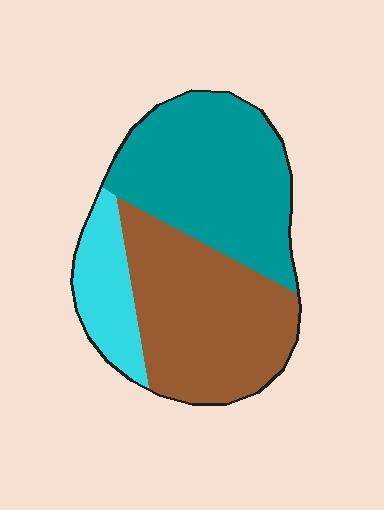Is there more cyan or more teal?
Teal.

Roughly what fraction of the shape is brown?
Brown covers around 40% of the shape.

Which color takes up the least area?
Cyan, at roughly 15%.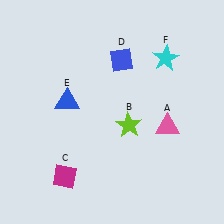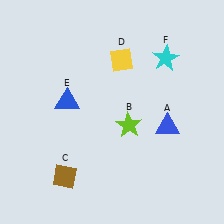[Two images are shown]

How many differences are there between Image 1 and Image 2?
There are 3 differences between the two images.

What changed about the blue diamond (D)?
In Image 1, D is blue. In Image 2, it changed to yellow.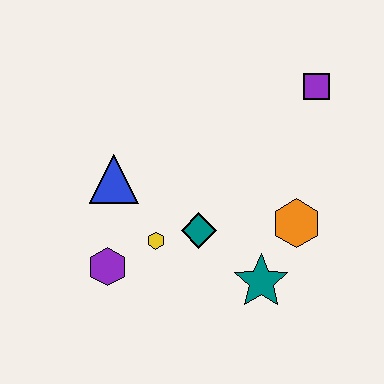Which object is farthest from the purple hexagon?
The purple square is farthest from the purple hexagon.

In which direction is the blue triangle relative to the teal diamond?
The blue triangle is to the left of the teal diamond.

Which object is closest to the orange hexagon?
The teal star is closest to the orange hexagon.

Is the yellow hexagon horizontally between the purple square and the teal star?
No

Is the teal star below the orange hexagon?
Yes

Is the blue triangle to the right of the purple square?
No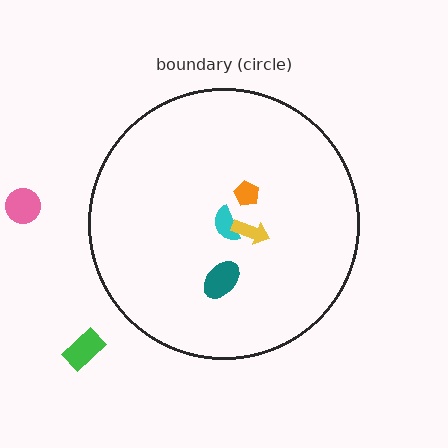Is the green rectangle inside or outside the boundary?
Outside.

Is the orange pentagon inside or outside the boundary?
Inside.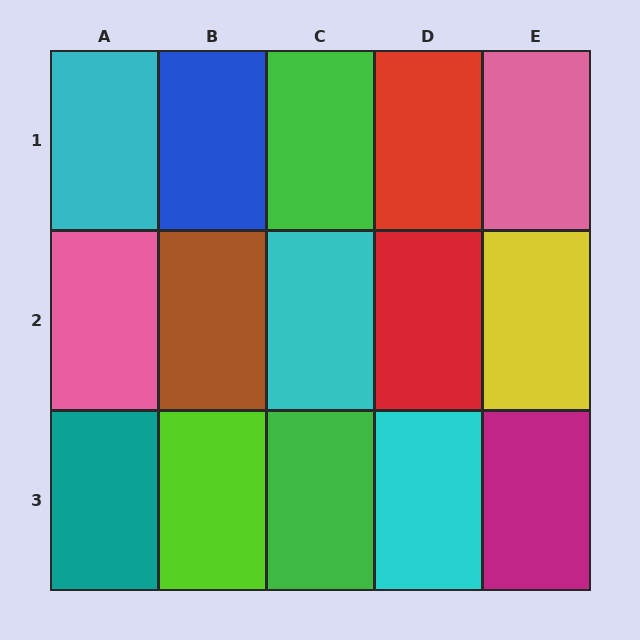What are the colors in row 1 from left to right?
Cyan, blue, green, red, pink.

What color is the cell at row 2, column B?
Brown.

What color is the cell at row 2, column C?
Cyan.